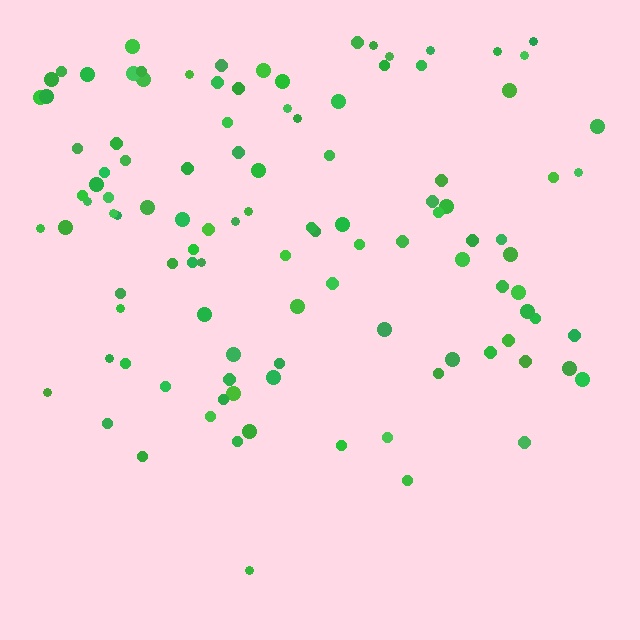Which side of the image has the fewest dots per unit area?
The bottom.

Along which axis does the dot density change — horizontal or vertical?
Vertical.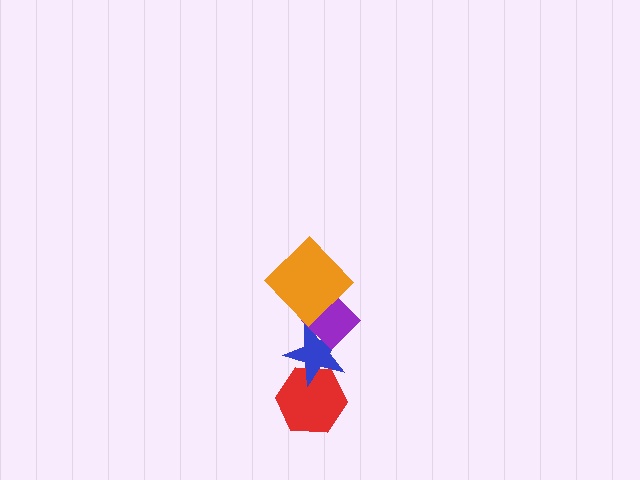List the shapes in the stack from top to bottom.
From top to bottom: the orange diamond, the purple diamond, the blue star, the red hexagon.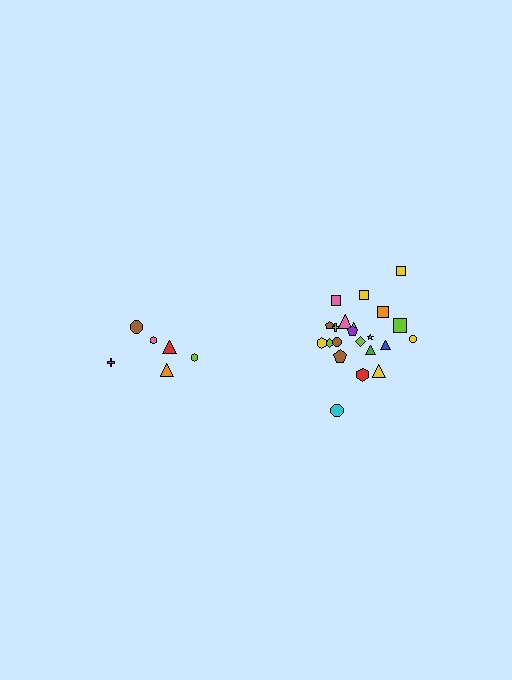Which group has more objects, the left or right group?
The right group.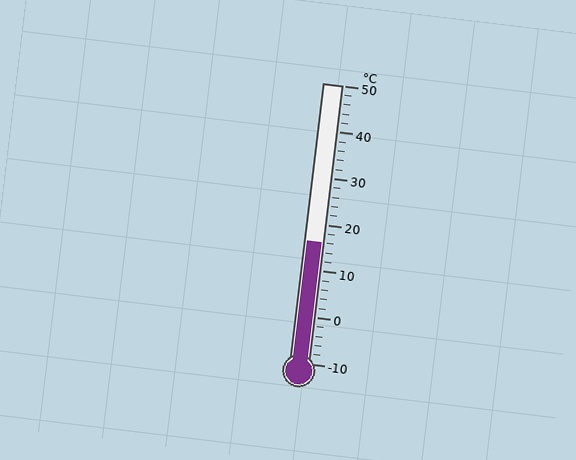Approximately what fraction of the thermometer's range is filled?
The thermometer is filled to approximately 45% of its range.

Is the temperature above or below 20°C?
The temperature is below 20°C.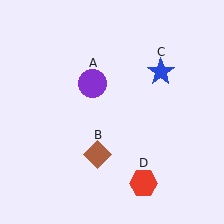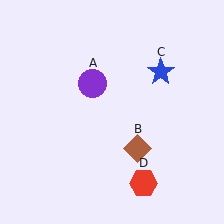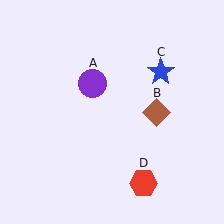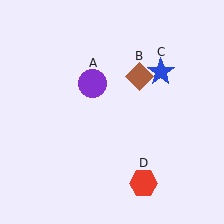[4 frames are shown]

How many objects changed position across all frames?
1 object changed position: brown diamond (object B).